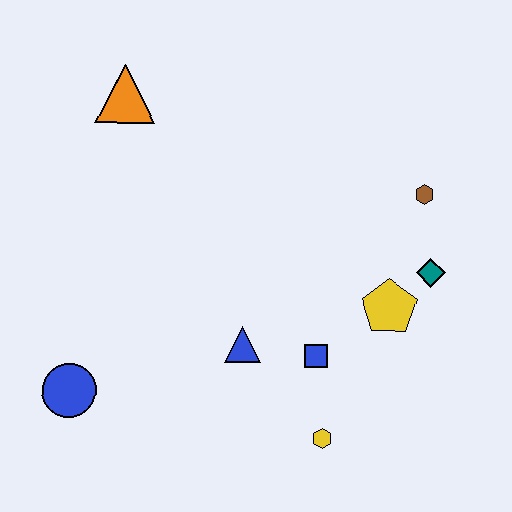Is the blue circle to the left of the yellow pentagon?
Yes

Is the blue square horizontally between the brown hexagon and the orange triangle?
Yes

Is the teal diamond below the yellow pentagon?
No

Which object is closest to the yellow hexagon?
The blue square is closest to the yellow hexagon.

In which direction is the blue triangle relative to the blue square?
The blue triangle is to the left of the blue square.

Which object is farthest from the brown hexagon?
The blue circle is farthest from the brown hexagon.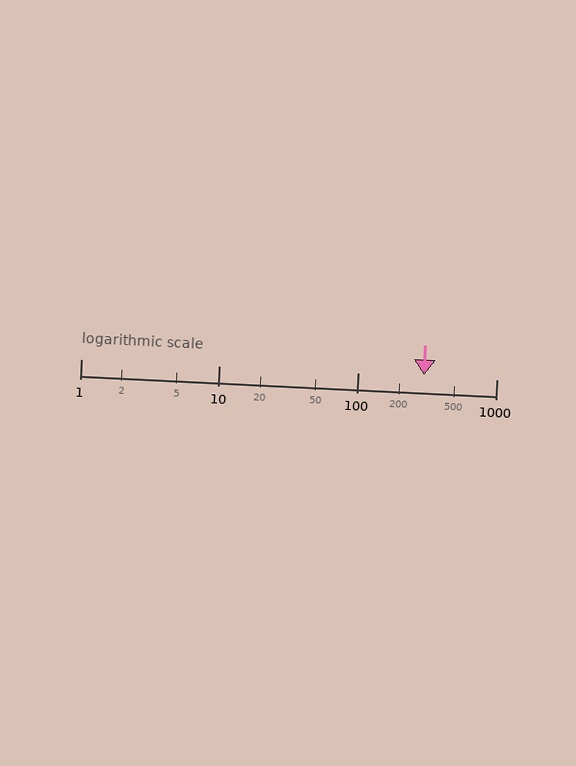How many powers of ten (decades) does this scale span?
The scale spans 3 decades, from 1 to 1000.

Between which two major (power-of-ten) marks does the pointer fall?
The pointer is between 100 and 1000.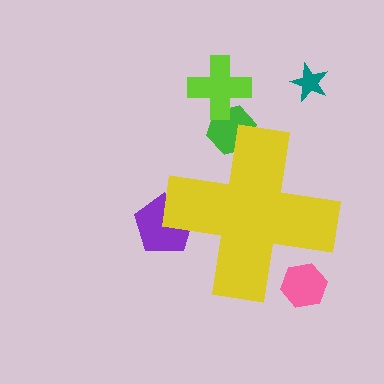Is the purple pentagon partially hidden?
Yes, the purple pentagon is partially hidden behind the yellow cross.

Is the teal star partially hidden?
No, the teal star is fully visible.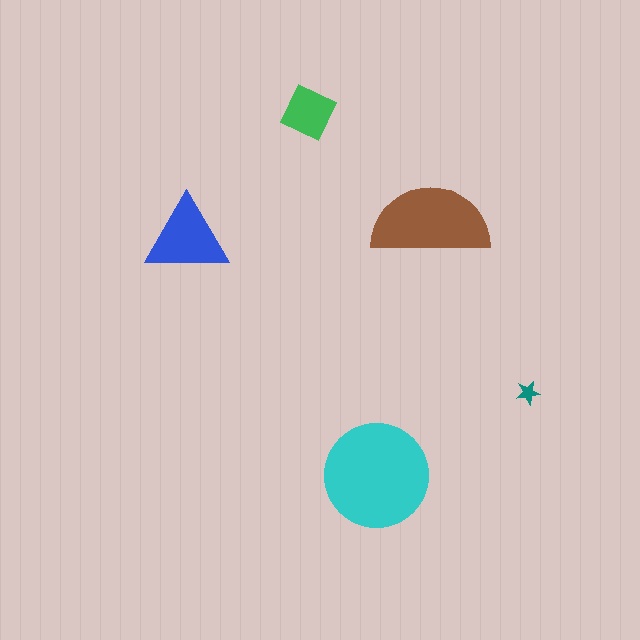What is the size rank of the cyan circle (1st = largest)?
1st.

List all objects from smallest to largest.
The teal star, the green diamond, the blue triangle, the brown semicircle, the cyan circle.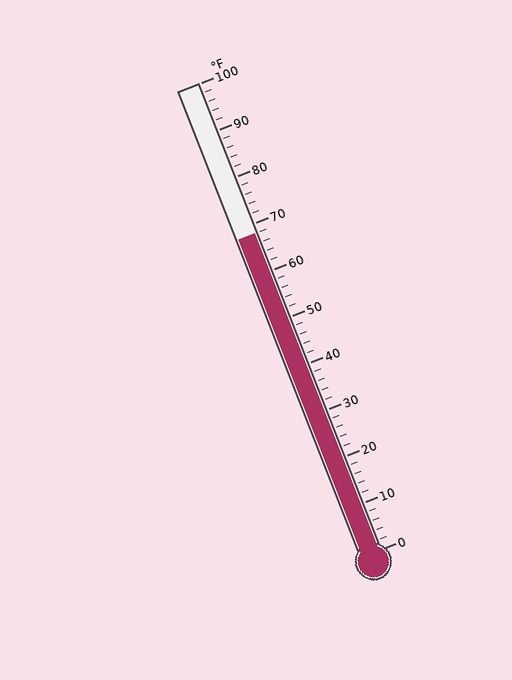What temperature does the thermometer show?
The thermometer shows approximately 68°F.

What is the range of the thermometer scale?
The thermometer scale ranges from 0°F to 100°F.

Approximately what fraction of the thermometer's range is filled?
The thermometer is filled to approximately 70% of its range.